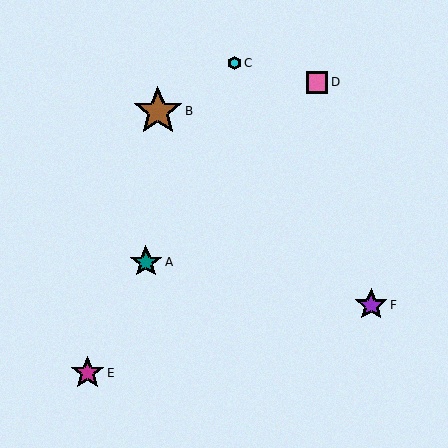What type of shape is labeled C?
Shape C is a cyan hexagon.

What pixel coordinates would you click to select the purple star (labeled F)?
Click at (371, 305) to select the purple star F.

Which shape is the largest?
The brown star (labeled B) is the largest.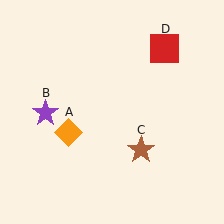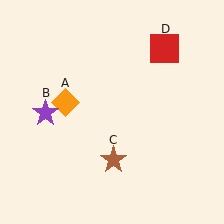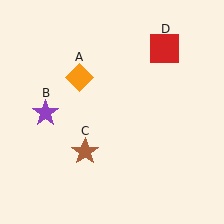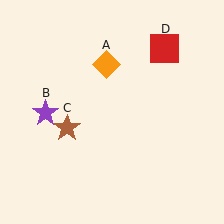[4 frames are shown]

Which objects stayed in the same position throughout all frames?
Purple star (object B) and red square (object D) remained stationary.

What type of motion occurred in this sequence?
The orange diamond (object A), brown star (object C) rotated clockwise around the center of the scene.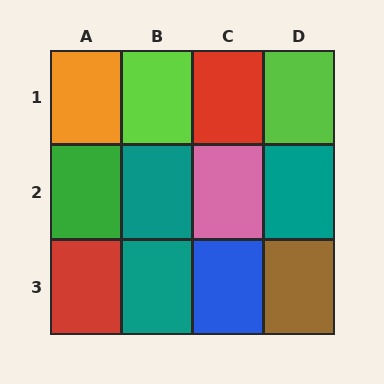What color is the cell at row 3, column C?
Blue.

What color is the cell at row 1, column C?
Red.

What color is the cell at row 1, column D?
Lime.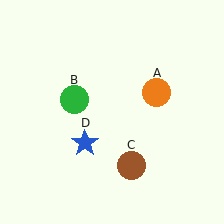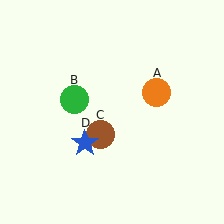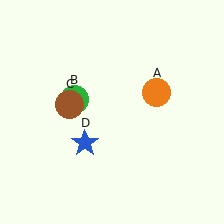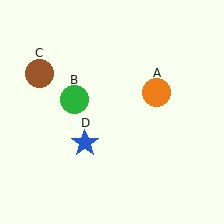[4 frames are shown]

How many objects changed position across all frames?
1 object changed position: brown circle (object C).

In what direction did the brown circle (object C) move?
The brown circle (object C) moved up and to the left.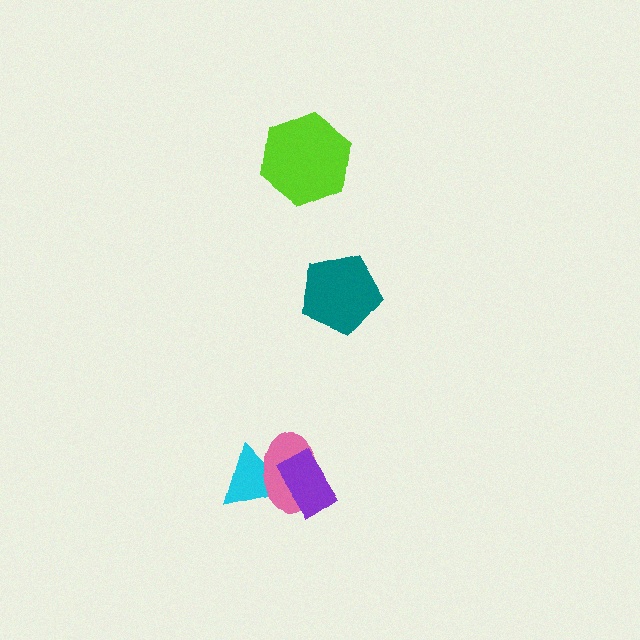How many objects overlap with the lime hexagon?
0 objects overlap with the lime hexagon.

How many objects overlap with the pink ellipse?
2 objects overlap with the pink ellipse.